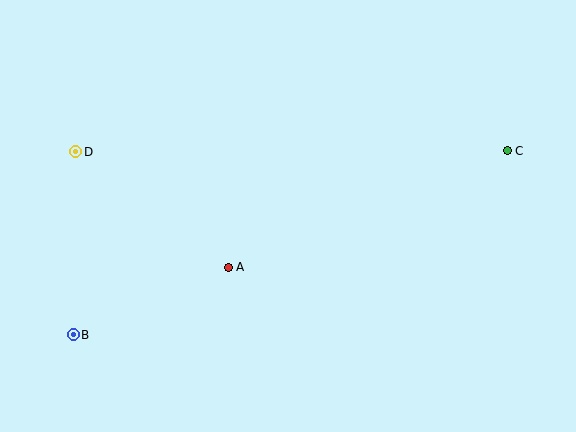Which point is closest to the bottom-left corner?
Point B is closest to the bottom-left corner.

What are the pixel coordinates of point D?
Point D is at (76, 152).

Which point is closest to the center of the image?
Point A at (228, 267) is closest to the center.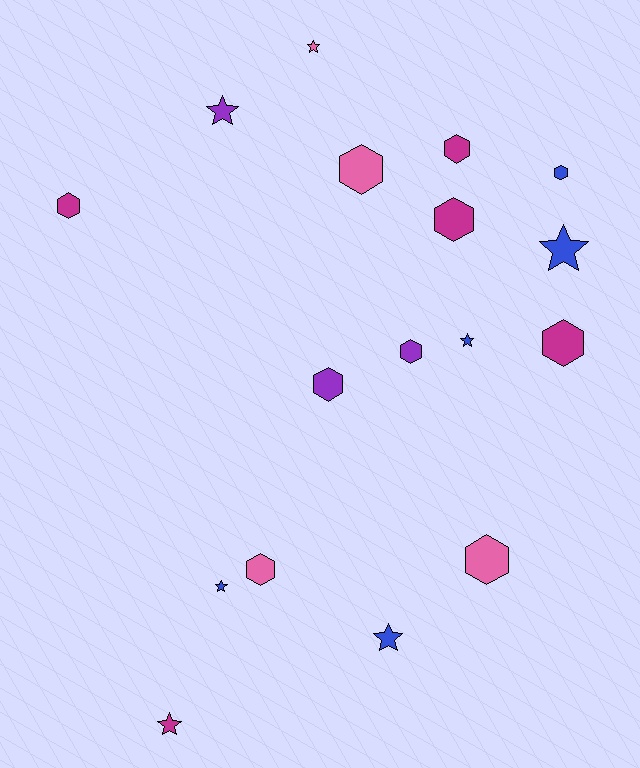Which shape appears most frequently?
Hexagon, with 10 objects.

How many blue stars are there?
There are 4 blue stars.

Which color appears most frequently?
Blue, with 5 objects.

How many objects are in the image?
There are 17 objects.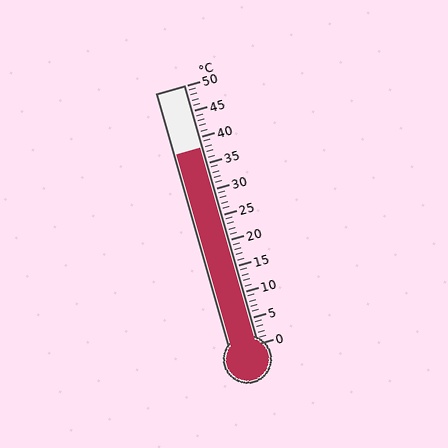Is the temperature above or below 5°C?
The temperature is above 5°C.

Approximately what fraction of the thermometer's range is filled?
The thermometer is filled to approximately 75% of its range.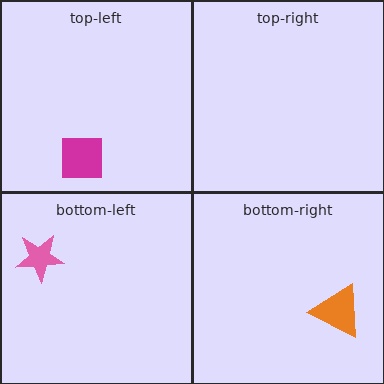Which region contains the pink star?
The bottom-left region.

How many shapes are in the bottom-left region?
1.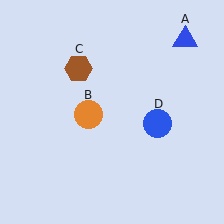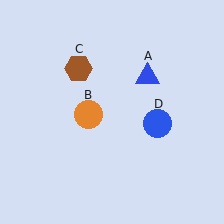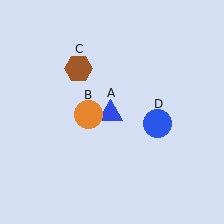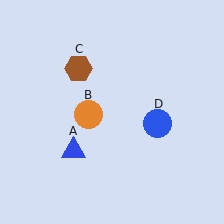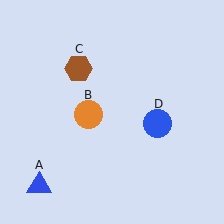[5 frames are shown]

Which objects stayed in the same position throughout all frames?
Orange circle (object B) and brown hexagon (object C) and blue circle (object D) remained stationary.